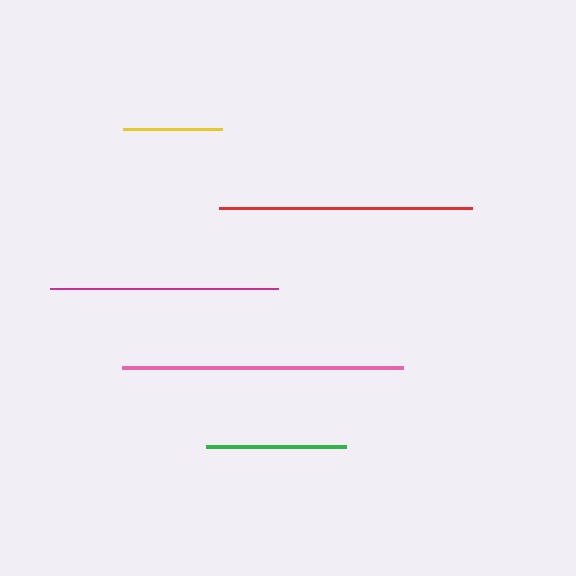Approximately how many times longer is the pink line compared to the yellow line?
The pink line is approximately 2.9 times the length of the yellow line.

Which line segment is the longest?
The pink line is the longest at approximately 281 pixels.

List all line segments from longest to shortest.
From longest to shortest: pink, red, magenta, green, yellow.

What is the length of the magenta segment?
The magenta segment is approximately 228 pixels long.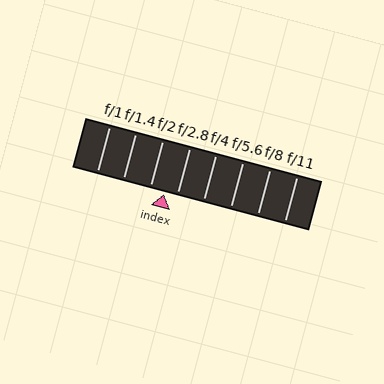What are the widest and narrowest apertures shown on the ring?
The widest aperture shown is f/1 and the narrowest is f/11.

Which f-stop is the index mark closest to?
The index mark is closest to f/2.8.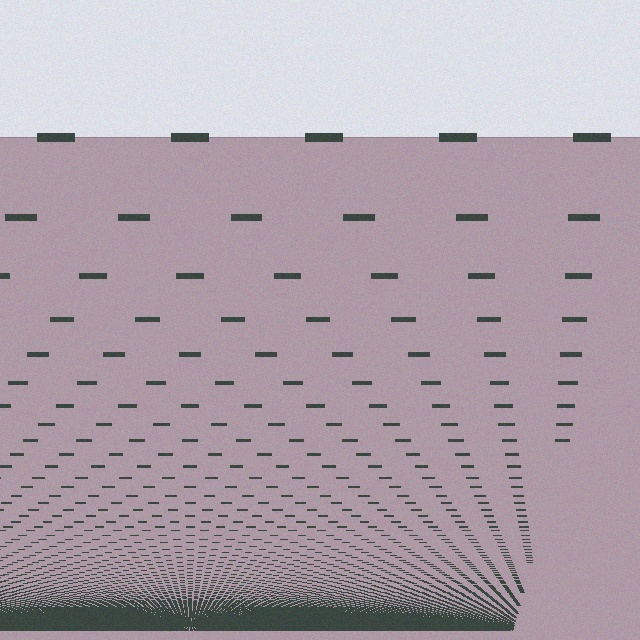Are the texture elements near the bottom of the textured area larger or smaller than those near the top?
Smaller. The gradient is inverted — elements near the bottom are smaller and denser.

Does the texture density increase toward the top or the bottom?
Density increases toward the bottom.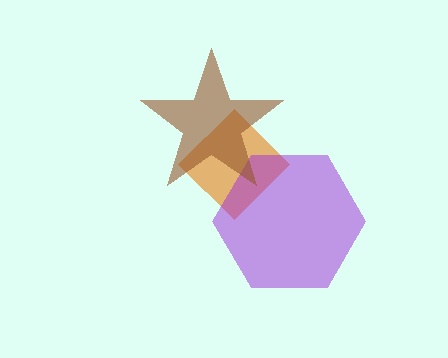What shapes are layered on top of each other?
The layered shapes are: an orange diamond, a purple hexagon, a brown star.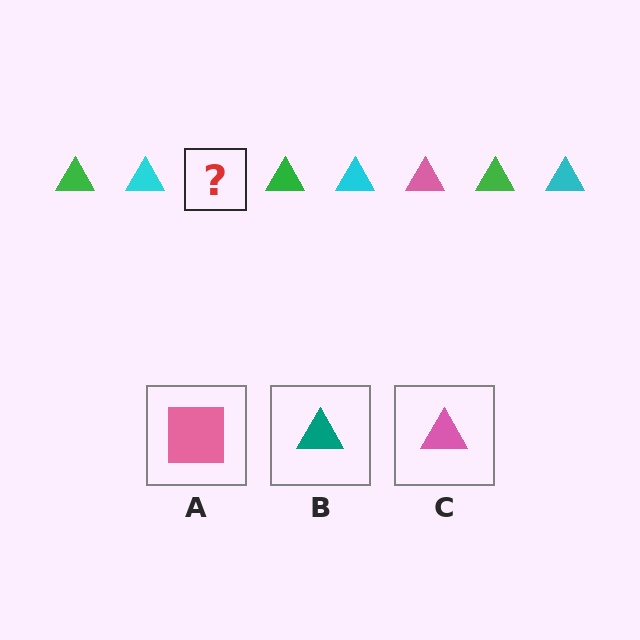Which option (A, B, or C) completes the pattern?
C.